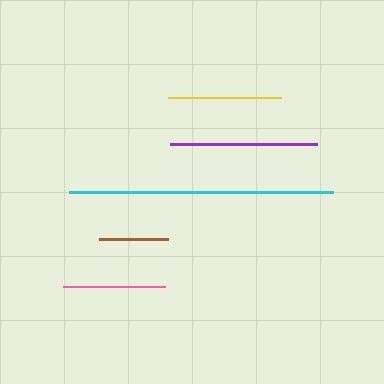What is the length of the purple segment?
The purple segment is approximately 146 pixels long.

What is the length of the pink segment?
The pink segment is approximately 101 pixels long.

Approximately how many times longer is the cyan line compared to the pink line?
The cyan line is approximately 2.6 times the length of the pink line.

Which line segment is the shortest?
The brown line is the shortest at approximately 69 pixels.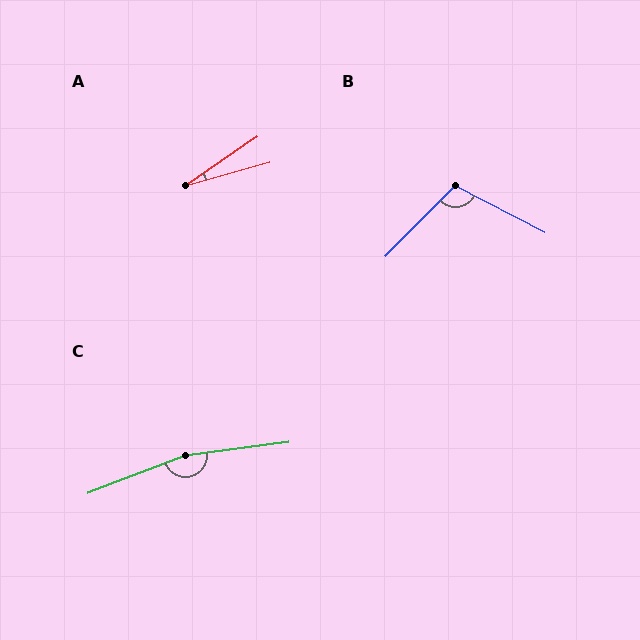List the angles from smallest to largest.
A (19°), B (107°), C (166°).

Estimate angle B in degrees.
Approximately 107 degrees.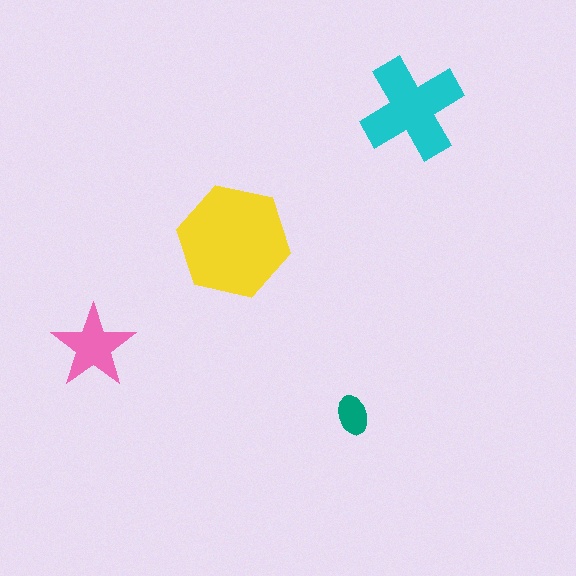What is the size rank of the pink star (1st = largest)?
3rd.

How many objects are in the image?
There are 4 objects in the image.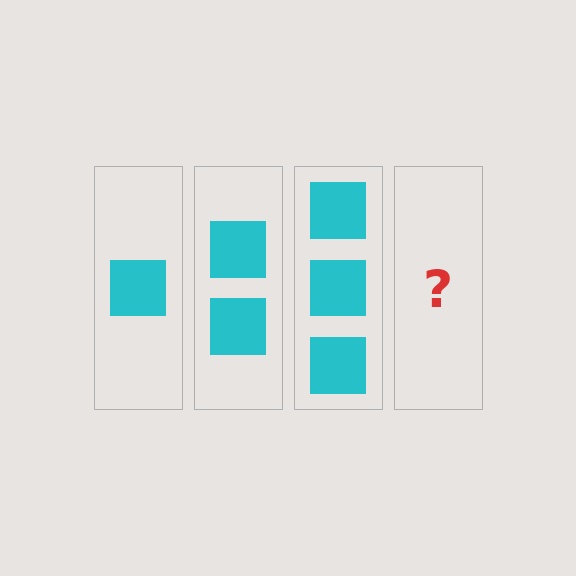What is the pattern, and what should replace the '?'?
The pattern is that each step adds one more square. The '?' should be 4 squares.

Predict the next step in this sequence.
The next step is 4 squares.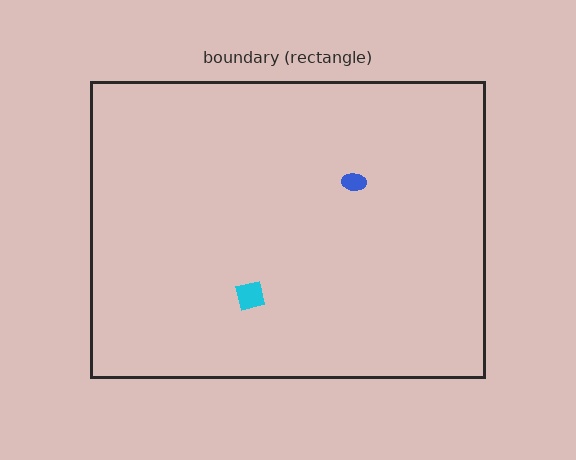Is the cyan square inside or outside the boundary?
Inside.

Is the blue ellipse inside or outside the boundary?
Inside.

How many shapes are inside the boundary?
2 inside, 0 outside.